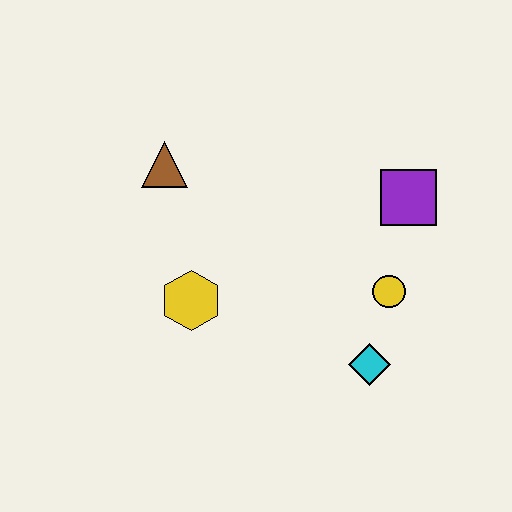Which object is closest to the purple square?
The yellow circle is closest to the purple square.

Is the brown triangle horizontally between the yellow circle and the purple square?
No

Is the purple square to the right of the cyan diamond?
Yes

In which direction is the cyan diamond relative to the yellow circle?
The cyan diamond is below the yellow circle.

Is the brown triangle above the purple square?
Yes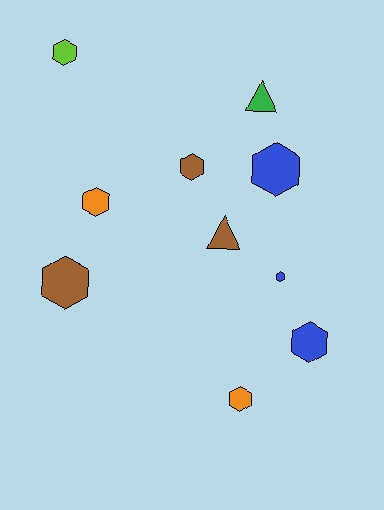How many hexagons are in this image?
There are 8 hexagons.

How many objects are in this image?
There are 10 objects.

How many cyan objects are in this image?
There are no cyan objects.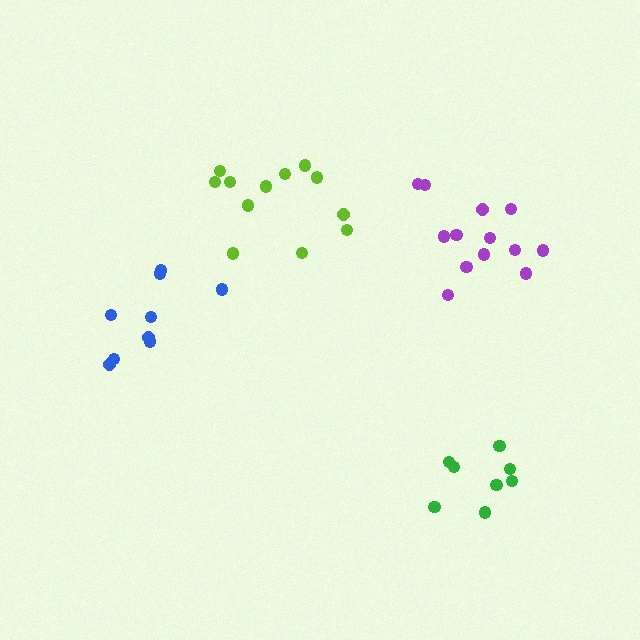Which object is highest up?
The lime cluster is topmost.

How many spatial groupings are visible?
There are 4 spatial groupings.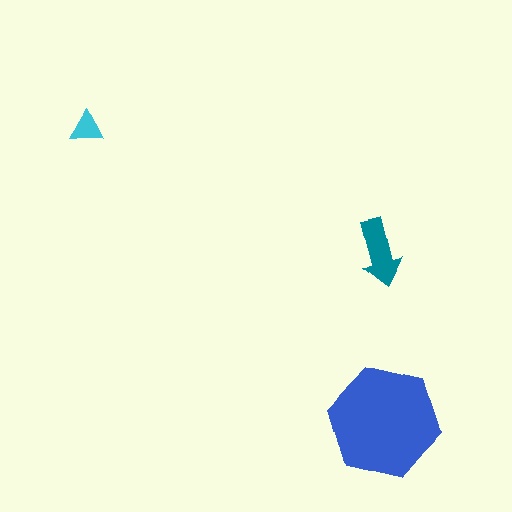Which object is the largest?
The blue hexagon.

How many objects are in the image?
There are 3 objects in the image.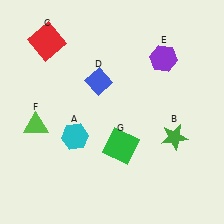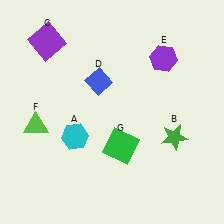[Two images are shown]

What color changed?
The square (C) changed from red in Image 1 to purple in Image 2.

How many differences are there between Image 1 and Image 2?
There is 1 difference between the two images.